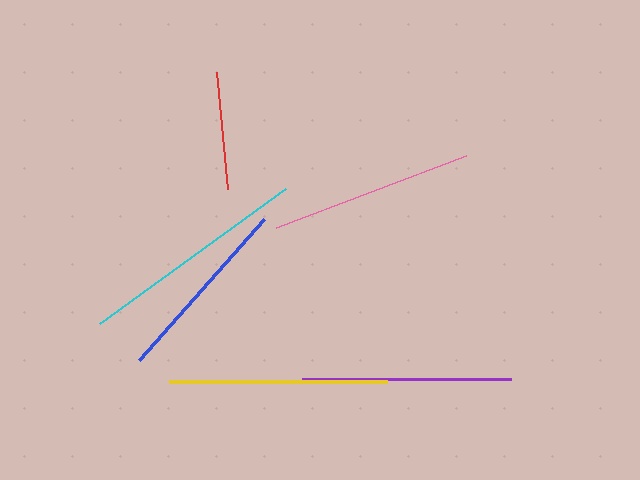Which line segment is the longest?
The cyan line is the longest at approximately 230 pixels.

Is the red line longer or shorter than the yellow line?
The yellow line is longer than the red line.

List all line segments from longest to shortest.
From longest to shortest: cyan, yellow, purple, pink, blue, red.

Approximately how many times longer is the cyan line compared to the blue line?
The cyan line is approximately 1.2 times the length of the blue line.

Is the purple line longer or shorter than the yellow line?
The yellow line is longer than the purple line.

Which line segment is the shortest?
The red line is the shortest at approximately 117 pixels.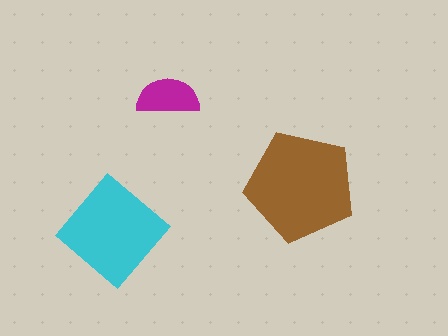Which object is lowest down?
The cyan diamond is bottommost.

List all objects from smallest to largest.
The magenta semicircle, the cyan diamond, the brown pentagon.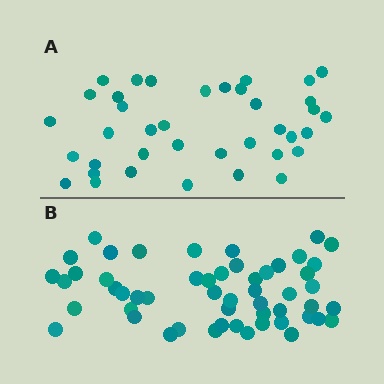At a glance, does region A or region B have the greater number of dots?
Region B (the bottom region) has more dots.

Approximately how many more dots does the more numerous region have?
Region B has approximately 15 more dots than region A.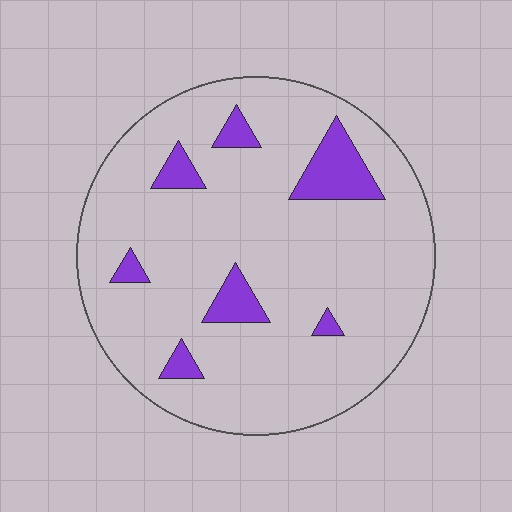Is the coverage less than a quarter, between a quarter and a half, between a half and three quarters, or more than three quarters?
Less than a quarter.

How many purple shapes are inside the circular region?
7.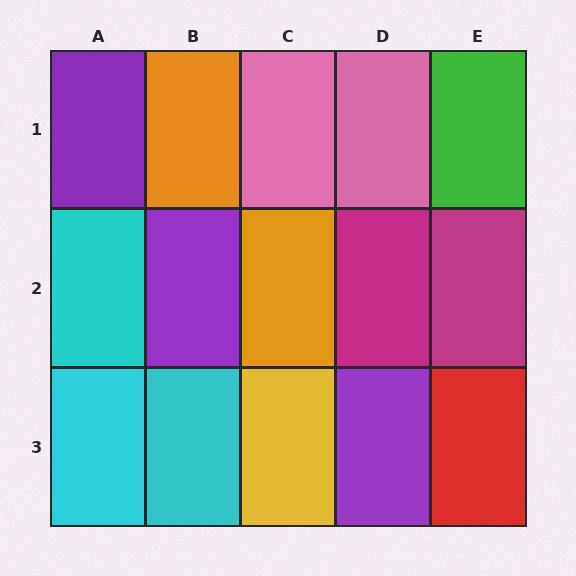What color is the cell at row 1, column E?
Green.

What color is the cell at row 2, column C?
Orange.